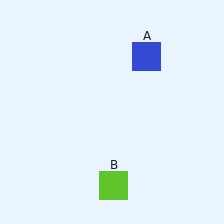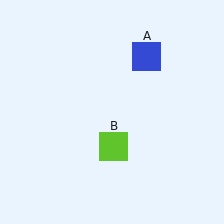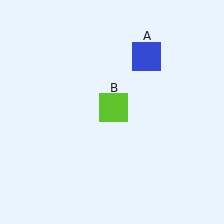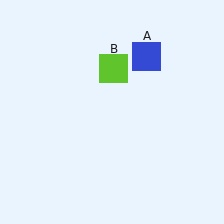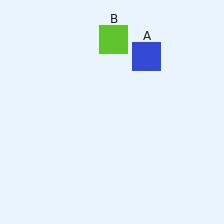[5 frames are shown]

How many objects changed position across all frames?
1 object changed position: lime square (object B).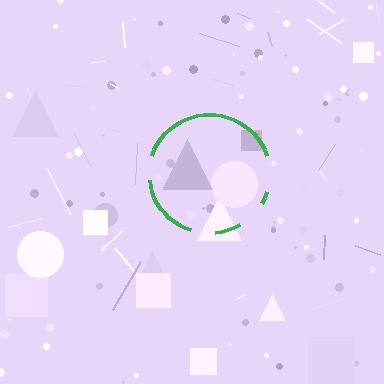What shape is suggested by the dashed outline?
The dashed outline suggests a circle.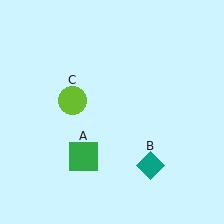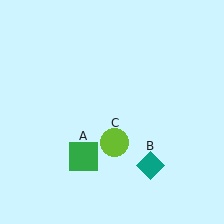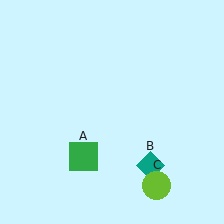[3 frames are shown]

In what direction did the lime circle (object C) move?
The lime circle (object C) moved down and to the right.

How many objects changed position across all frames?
1 object changed position: lime circle (object C).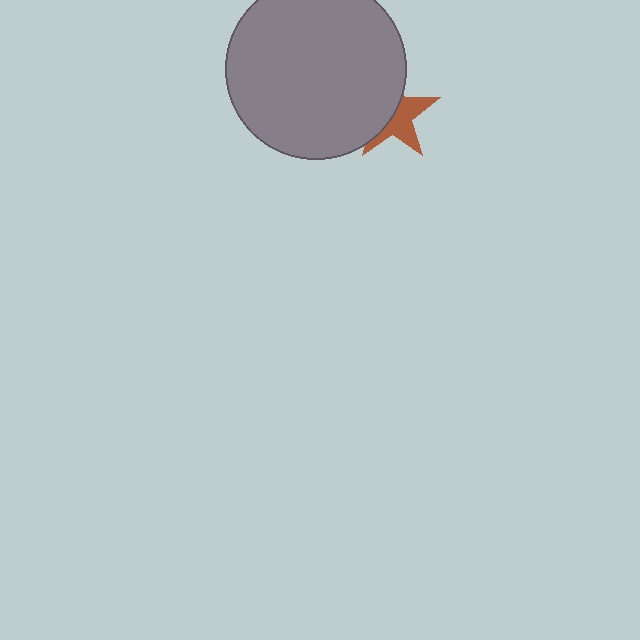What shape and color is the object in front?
The object in front is a gray circle.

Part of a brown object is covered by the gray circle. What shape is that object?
It is a star.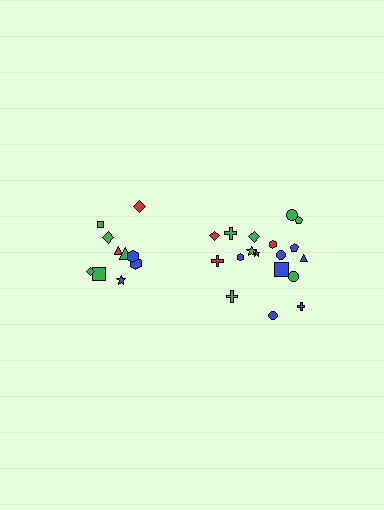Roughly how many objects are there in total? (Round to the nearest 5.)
Roughly 30 objects in total.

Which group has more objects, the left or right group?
The right group.